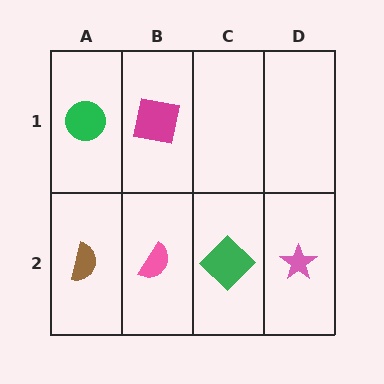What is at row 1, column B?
A magenta square.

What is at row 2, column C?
A green diamond.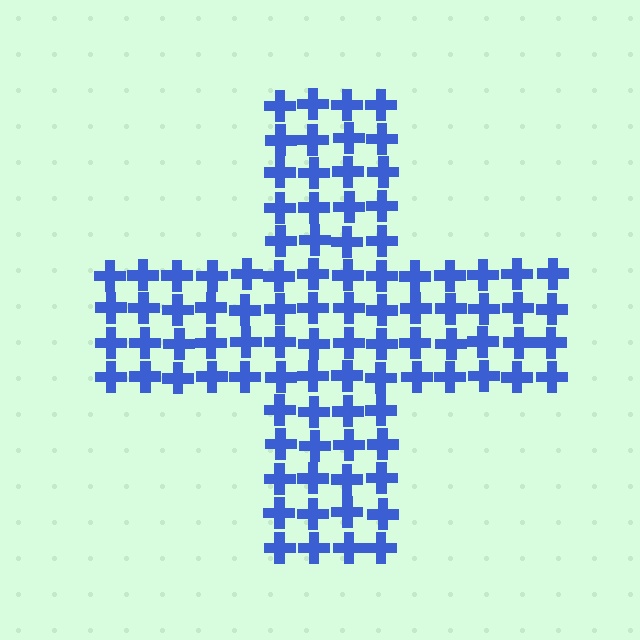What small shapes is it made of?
It is made of small crosses.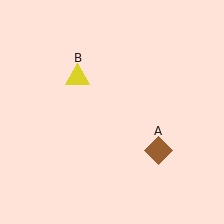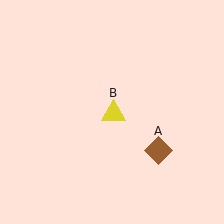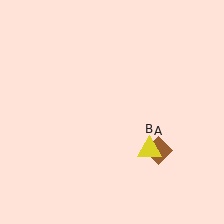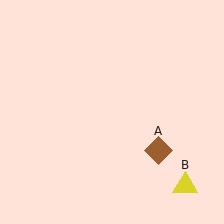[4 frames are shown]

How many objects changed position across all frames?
1 object changed position: yellow triangle (object B).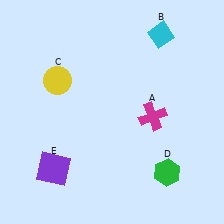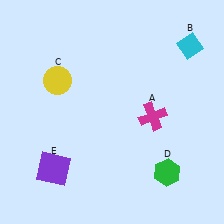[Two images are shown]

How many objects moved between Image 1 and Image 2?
1 object moved between the two images.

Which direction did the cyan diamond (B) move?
The cyan diamond (B) moved right.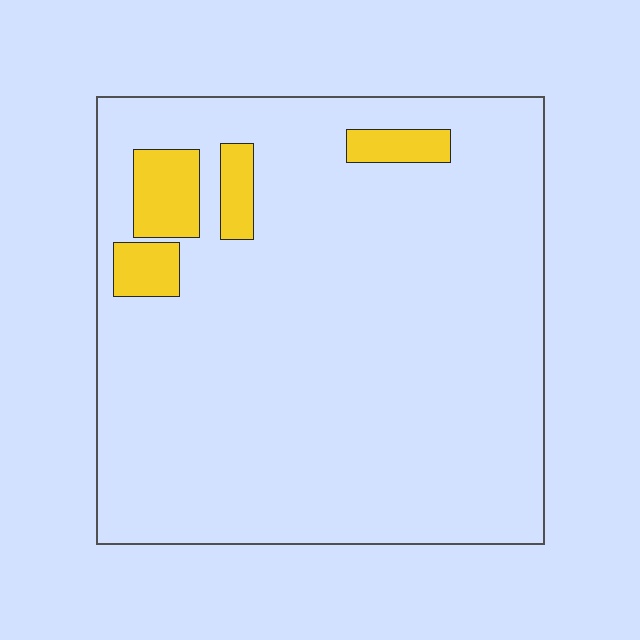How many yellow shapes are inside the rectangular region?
4.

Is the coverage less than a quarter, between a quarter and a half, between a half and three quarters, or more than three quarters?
Less than a quarter.